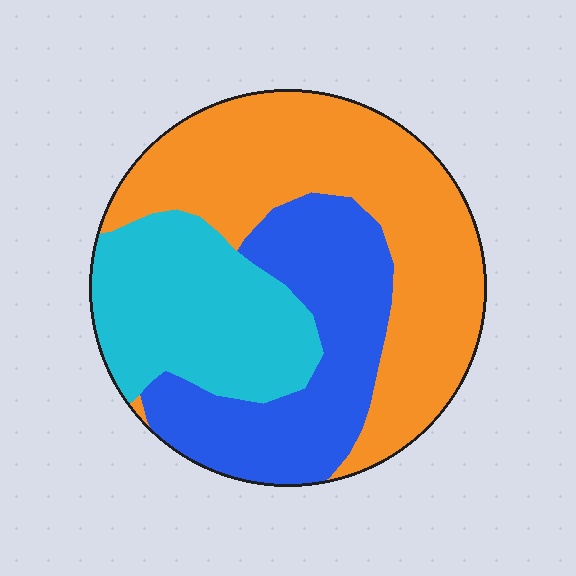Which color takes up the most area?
Orange, at roughly 45%.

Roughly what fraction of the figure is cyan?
Cyan covers about 25% of the figure.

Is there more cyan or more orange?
Orange.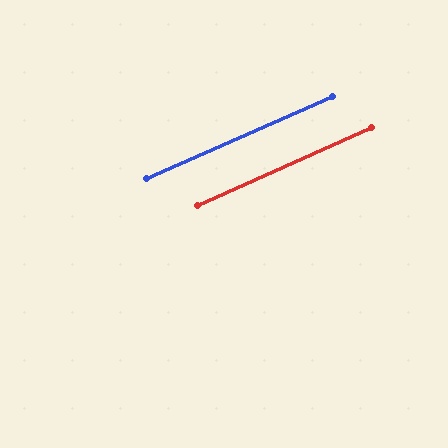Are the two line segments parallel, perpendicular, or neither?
Parallel — their directions differ by only 0.3°.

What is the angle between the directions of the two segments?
Approximately 0 degrees.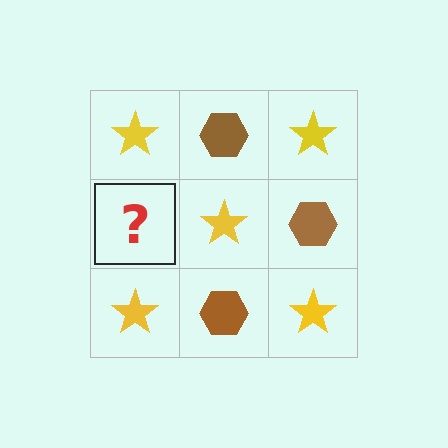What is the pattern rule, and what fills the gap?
The rule is that it alternates yellow star and brown hexagon in a checkerboard pattern. The gap should be filled with a brown hexagon.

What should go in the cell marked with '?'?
The missing cell should contain a brown hexagon.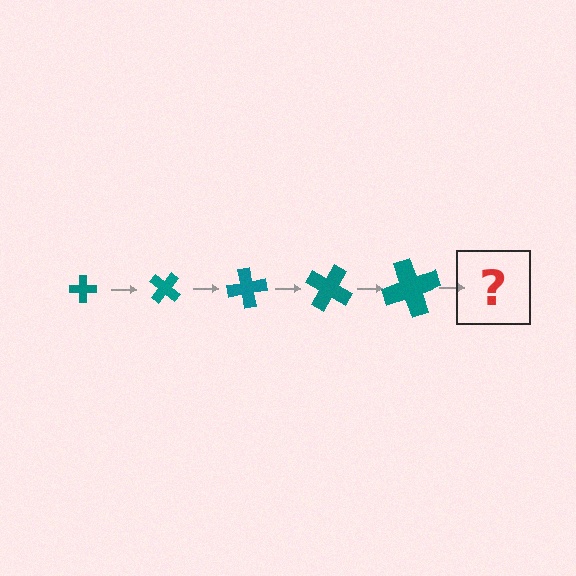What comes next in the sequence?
The next element should be a cross, larger than the previous one and rotated 200 degrees from the start.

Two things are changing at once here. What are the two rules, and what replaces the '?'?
The two rules are that the cross grows larger each step and it rotates 40 degrees each step. The '?' should be a cross, larger than the previous one and rotated 200 degrees from the start.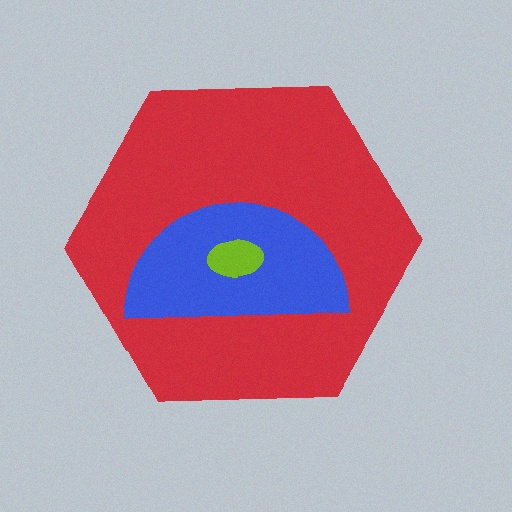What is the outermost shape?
The red hexagon.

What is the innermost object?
The lime ellipse.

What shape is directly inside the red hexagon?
The blue semicircle.